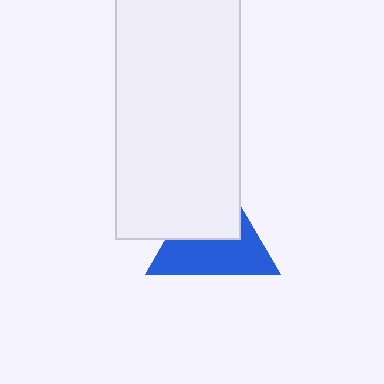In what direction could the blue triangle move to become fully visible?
The blue triangle could move toward the lower-right. That would shift it out from behind the white rectangle entirely.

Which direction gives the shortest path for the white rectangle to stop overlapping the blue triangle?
Moving toward the upper-left gives the shortest separation.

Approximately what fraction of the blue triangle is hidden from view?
Roughly 44% of the blue triangle is hidden behind the white rectangle.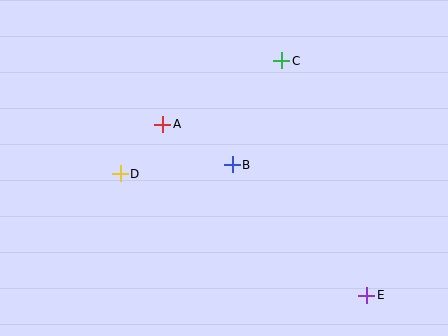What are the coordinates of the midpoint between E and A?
The midpoint between E and A is at (265, 210).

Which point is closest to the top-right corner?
Point C is closest to the top-right corner.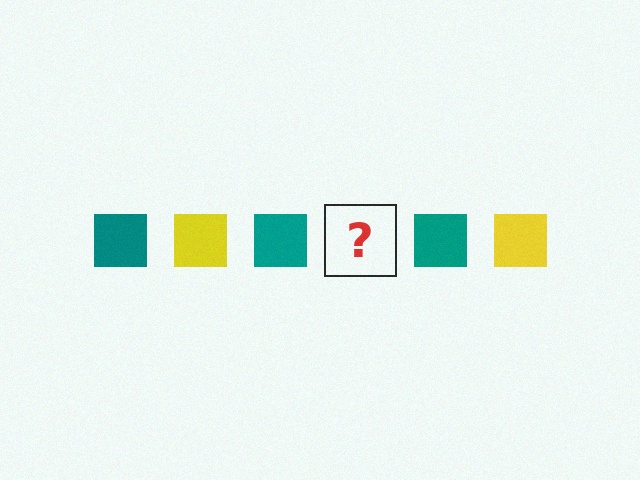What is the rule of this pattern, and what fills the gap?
The rule is that the pattern cycles through teal, yellow squares. The gap should be filled with a yellow square.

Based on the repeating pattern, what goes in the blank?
The blank should be a yellow square.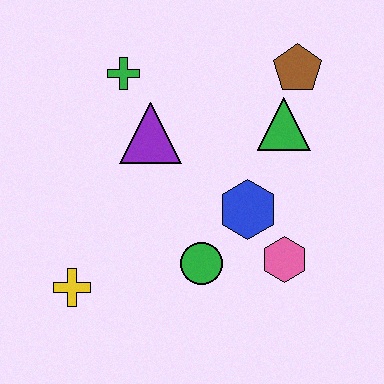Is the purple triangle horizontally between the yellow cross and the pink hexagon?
Yes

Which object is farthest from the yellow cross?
The brown pentagon is farthest from the yellow cross.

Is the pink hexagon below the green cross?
Yes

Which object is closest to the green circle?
The blue hexagon is closest to the green circle.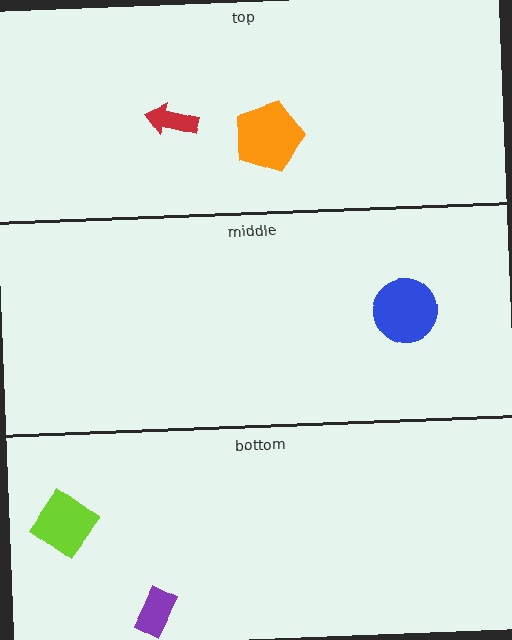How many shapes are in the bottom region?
2.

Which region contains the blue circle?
The middle region.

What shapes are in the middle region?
The blue circle.